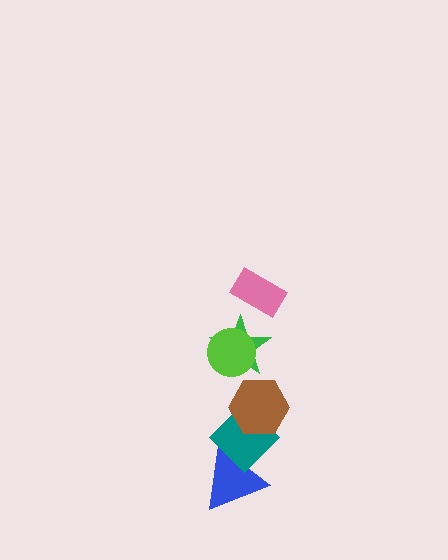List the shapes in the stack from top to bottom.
From top to bottom: the pink rectangle, the lime circle, the green star, the brown hexagon, the teal diamond, the blue triangle.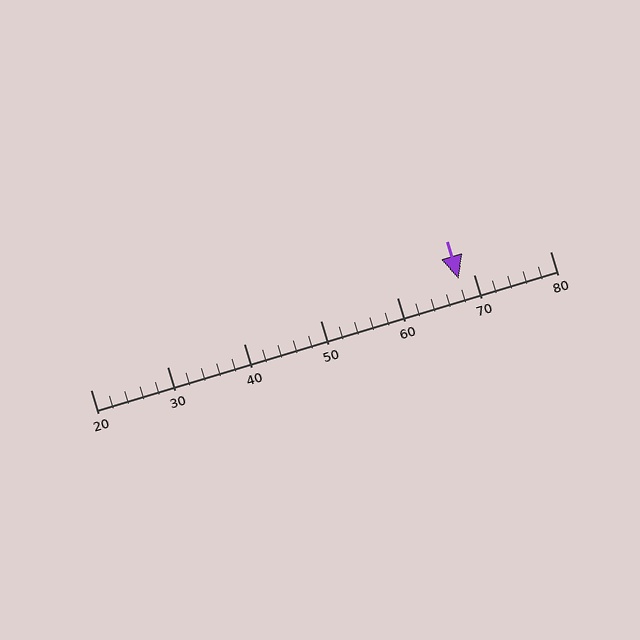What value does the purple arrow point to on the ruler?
The purple arrow points to approximately 68.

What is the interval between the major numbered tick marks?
The major tick marks are spaced 10 units apart.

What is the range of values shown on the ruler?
The ruler shows values from 20 to 80.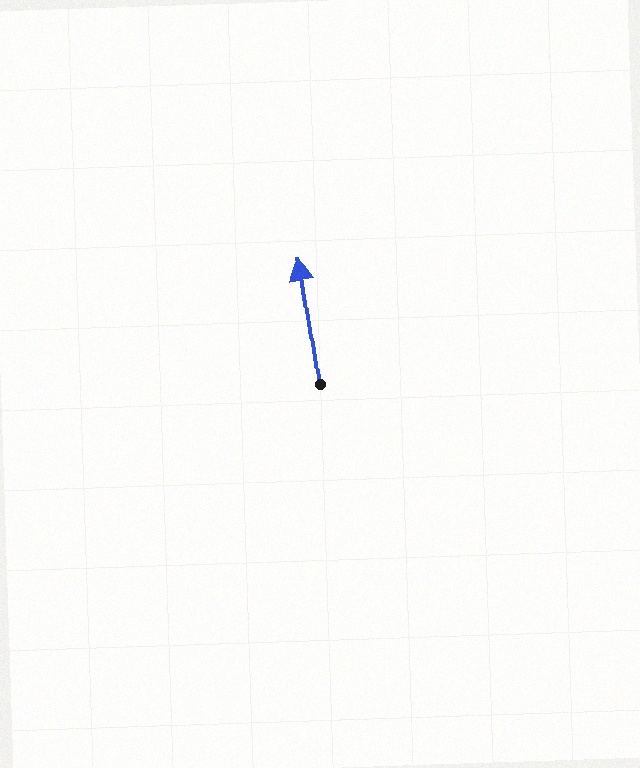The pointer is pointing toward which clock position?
Roughly 12 o'clock.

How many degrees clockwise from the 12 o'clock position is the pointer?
Approximately 352 degrees.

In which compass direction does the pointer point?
North.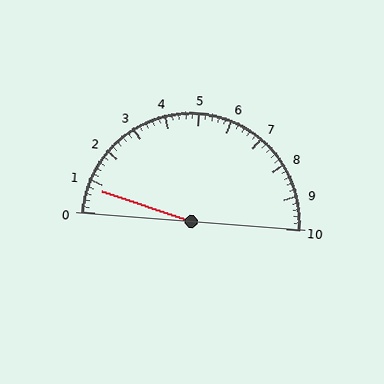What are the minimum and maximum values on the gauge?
The gauge ranges from 0 to 10.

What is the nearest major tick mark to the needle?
The nearest major tick mark is 1.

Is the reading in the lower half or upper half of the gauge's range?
The reading is in the lower half of the range (0 to 10).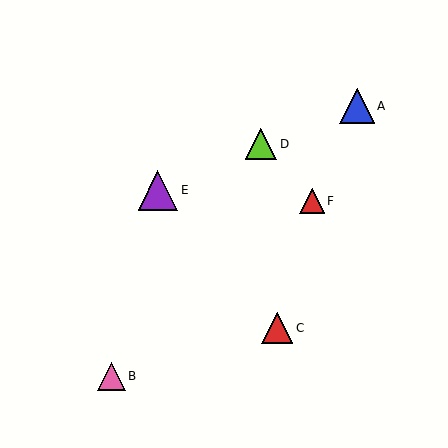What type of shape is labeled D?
Shape D is a lime triangle.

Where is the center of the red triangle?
The center of the red triangle is at (312, 201).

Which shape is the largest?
The purple triangle (labeled E) is the largest.